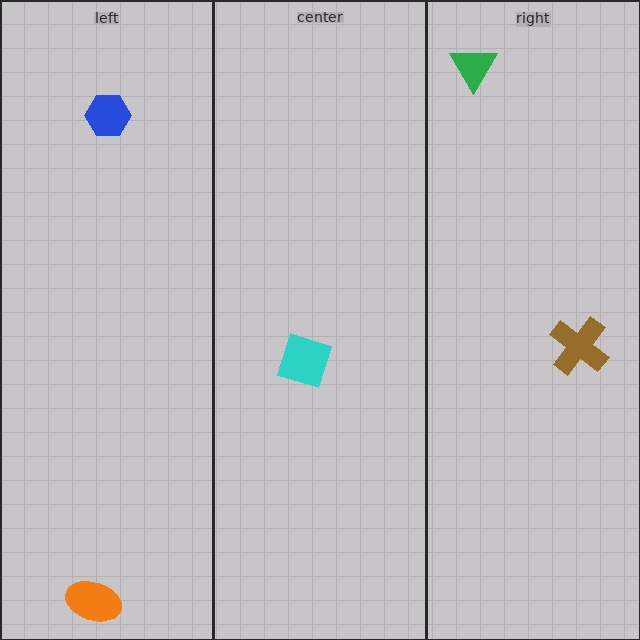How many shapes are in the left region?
2.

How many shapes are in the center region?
1.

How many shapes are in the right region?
2.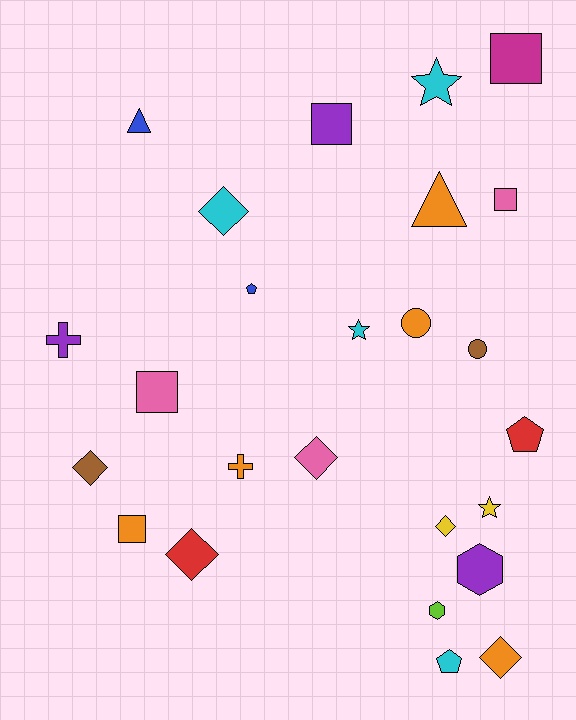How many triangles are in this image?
There are 2 triangles.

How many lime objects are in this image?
There is 1 lime object.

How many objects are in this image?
There are 25 objects.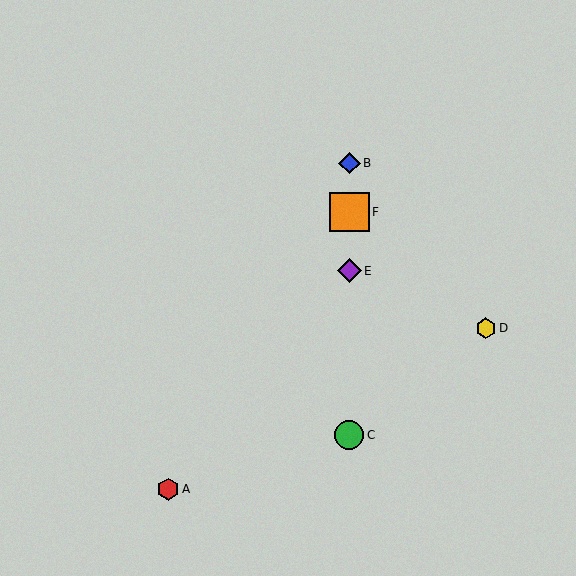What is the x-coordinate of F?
Object F is at x≈349.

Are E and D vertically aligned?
No, E is at x≈349 and D is at x≈486.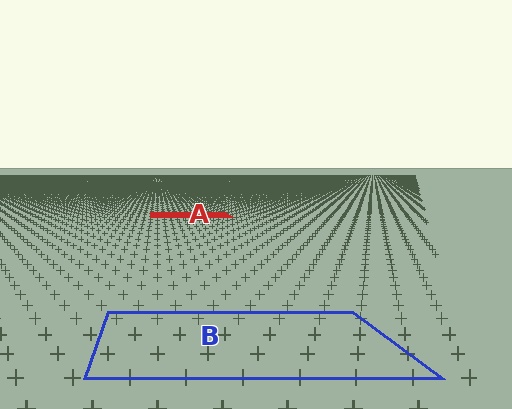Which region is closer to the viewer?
Region B is closer. The texture elements there are larger and more spread out.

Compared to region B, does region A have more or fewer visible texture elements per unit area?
Region A has more texture elements per unit area — they are packed more densely because it is farther away.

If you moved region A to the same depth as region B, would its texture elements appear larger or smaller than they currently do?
They would appear larger. At a closer depth, the same texture elements are projected at a bigger on-screen size.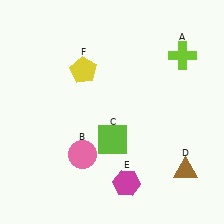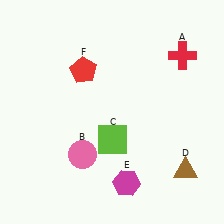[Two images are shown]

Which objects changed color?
A changed from lime to red. F changed from yellow to red.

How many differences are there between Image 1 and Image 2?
There are 2 differences between the two images.